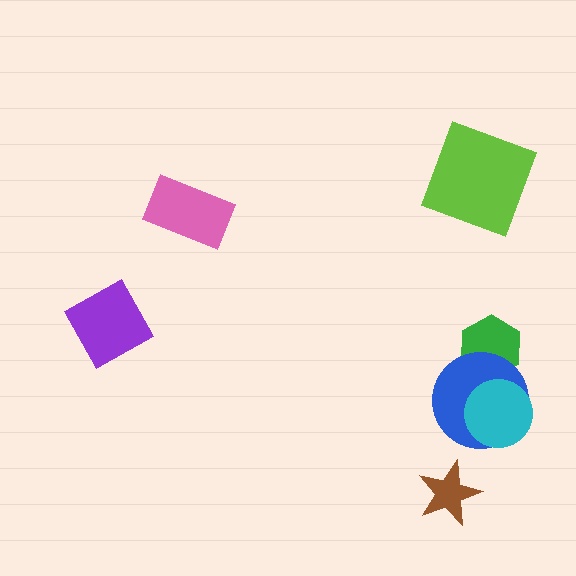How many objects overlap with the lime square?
0 objects overlap with the lime square.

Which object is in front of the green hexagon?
The blue circle is in front of the green hexagon.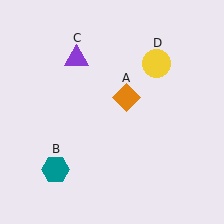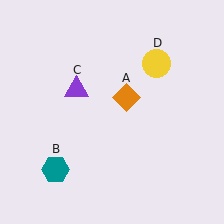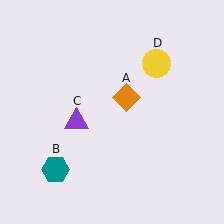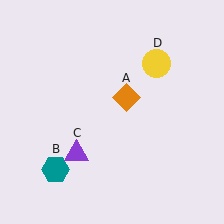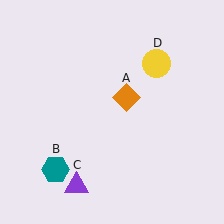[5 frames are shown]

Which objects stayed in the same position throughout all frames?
Orange diamond (object A) and teal hexagon (object B) and yellow circle (object D) remained stationary.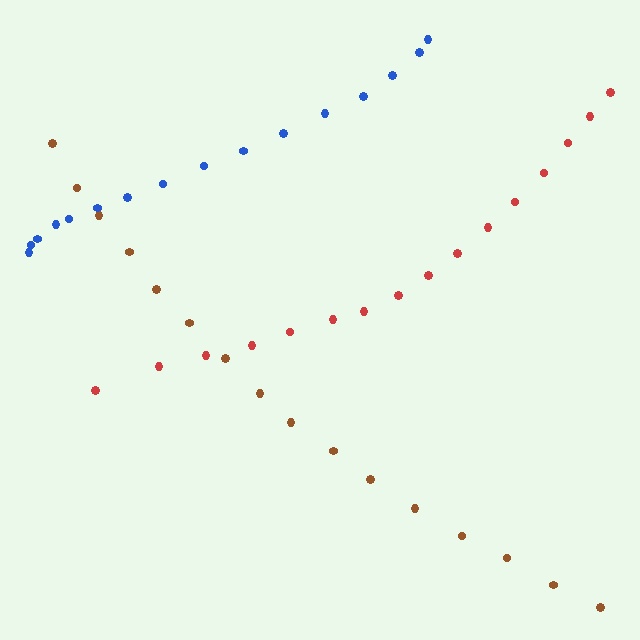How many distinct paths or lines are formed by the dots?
There are 3 distinct paths.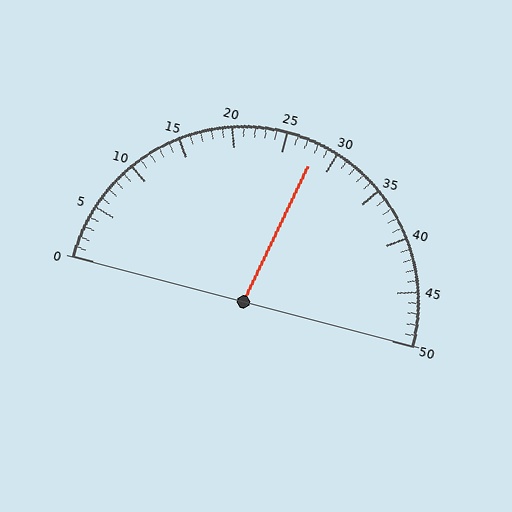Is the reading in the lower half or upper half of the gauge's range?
The reading is in the upper half of the range (0 to 50).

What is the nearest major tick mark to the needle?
The nearest major tick mark is 30.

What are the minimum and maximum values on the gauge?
The gauge ranges from 0 to 50.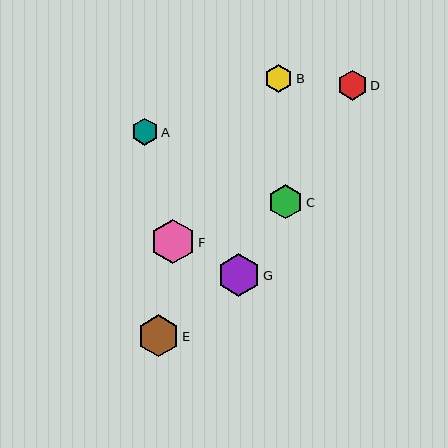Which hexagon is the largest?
Hexagon F is the largest with a size of approximately 44 pixels.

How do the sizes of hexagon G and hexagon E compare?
Hexagon G and hexagon E are approximately the same size.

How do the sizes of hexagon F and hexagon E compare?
Hexagon F and hexagon E are approximately the same size.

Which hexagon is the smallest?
Hexagon A is the smallest with a size of approximately 27 pixels.